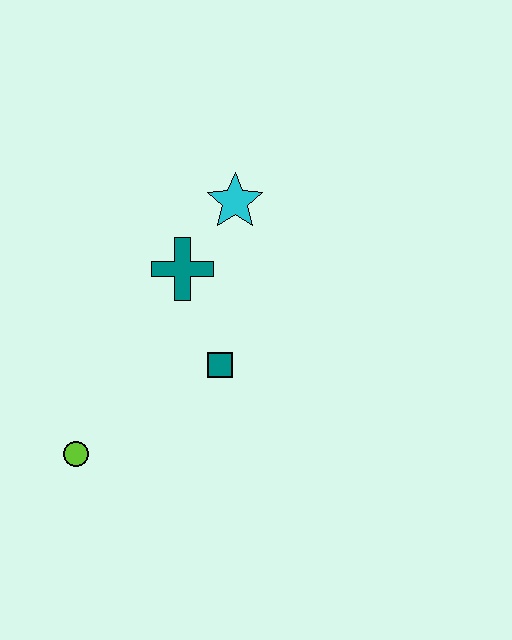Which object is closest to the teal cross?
The cyan star is closest to the teal cross.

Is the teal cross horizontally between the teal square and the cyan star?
No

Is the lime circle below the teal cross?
Yes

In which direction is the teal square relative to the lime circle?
The teal square is to the right of the lime circle.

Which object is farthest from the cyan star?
The lime circle is farthest from the cyan star.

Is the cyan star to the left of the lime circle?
No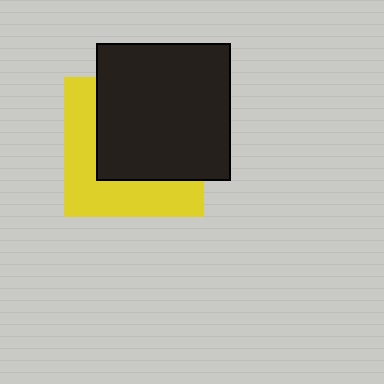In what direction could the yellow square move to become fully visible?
The yellow square could move toward the lower-left. That would shift it out from behind the black rectangle entirely.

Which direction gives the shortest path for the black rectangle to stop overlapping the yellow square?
Moving toward the upper-right gives the shortest separation.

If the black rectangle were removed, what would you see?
You would see the complete yellow square.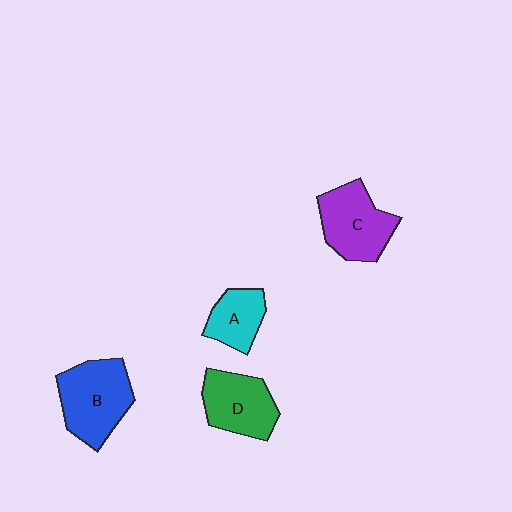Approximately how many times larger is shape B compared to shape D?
Approximately 1.2 times.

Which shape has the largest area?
Shape B (blue).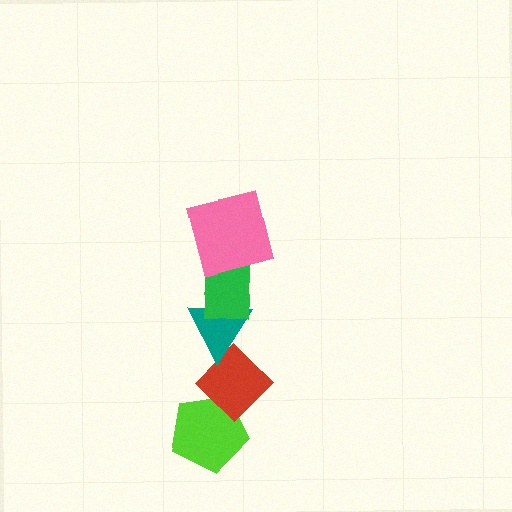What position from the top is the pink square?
The pink square is 1st from the top.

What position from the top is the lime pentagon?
The lime pentagon is 5th from the top.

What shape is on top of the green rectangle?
The pink square is on top of the green rectangle.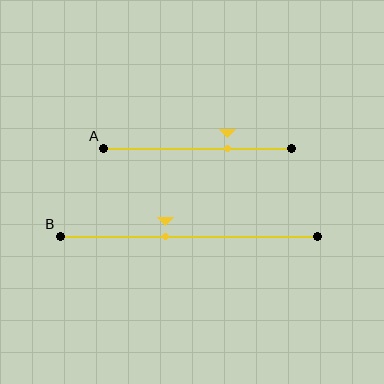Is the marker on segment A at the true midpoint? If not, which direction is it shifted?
No, the marker on segment A is shifted to the right by about 16% of the segment length.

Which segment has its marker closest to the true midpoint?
Segment B has its marker closest to the true midpoint.